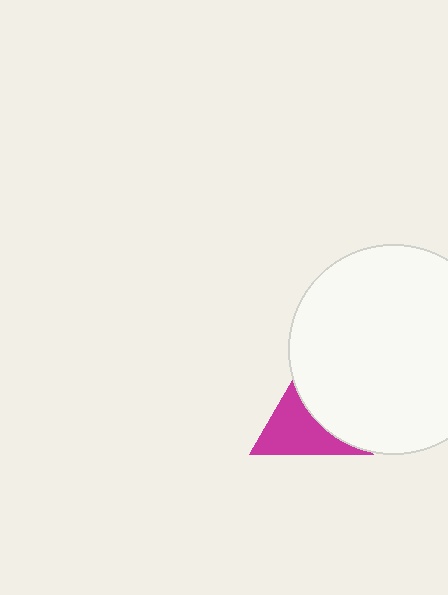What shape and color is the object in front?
The object in front is a white circle.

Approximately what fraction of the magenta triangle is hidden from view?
Roughly 46% of the magenta triangle is hidden behind the white circle.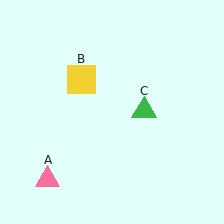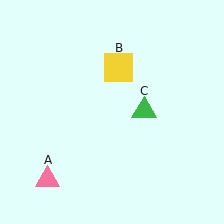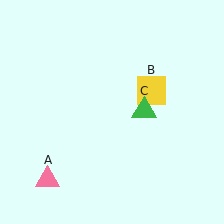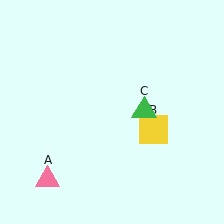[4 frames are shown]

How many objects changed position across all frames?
1 object changed position: yellow square (object B).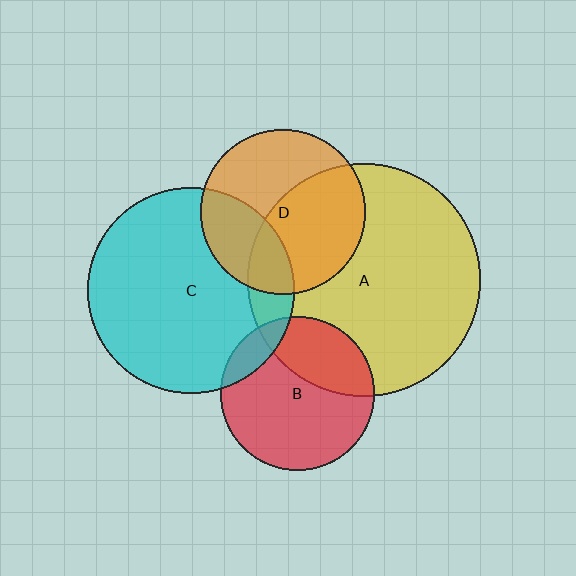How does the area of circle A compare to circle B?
Approximately 2.3 times.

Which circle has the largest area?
Circle A (yellow).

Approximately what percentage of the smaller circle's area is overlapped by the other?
Approximately 50%.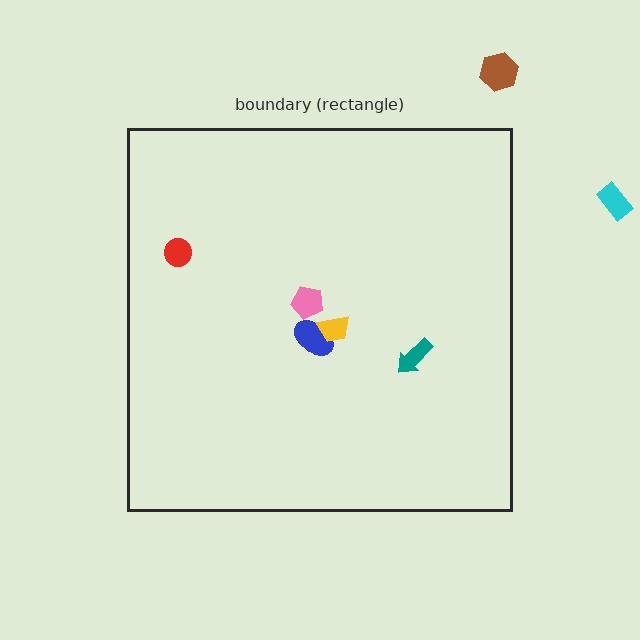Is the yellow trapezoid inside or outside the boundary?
Inside.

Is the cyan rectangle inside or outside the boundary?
Outside.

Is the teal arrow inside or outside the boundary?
Inside.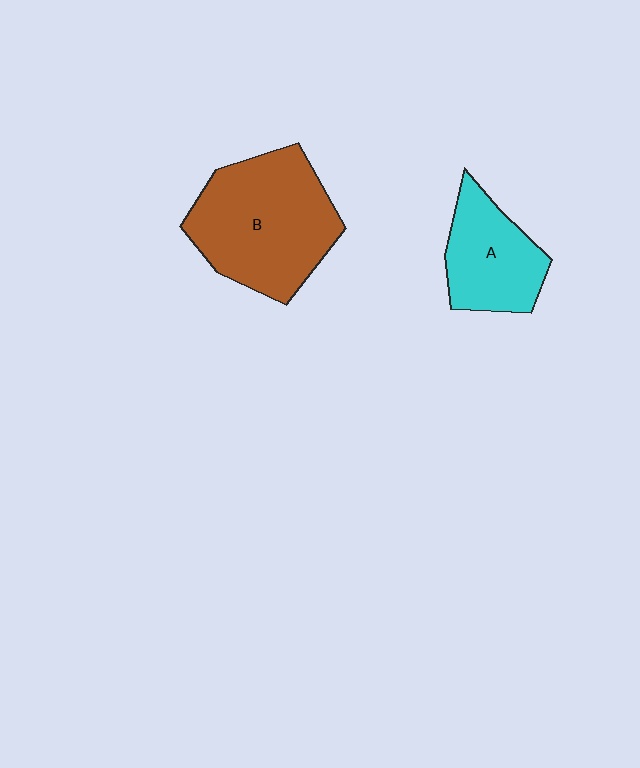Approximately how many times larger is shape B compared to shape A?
Approximately 1.7 times.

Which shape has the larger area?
Shape B (brown).